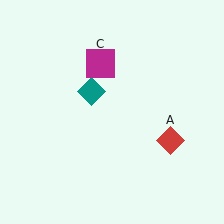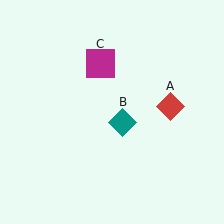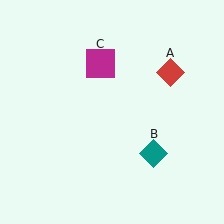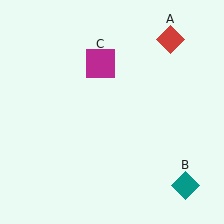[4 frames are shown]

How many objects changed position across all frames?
2 objects changed position: red diamond (object A), teal diamond (object B).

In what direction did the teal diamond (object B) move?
The teal diamond (object B) moved down and to the right.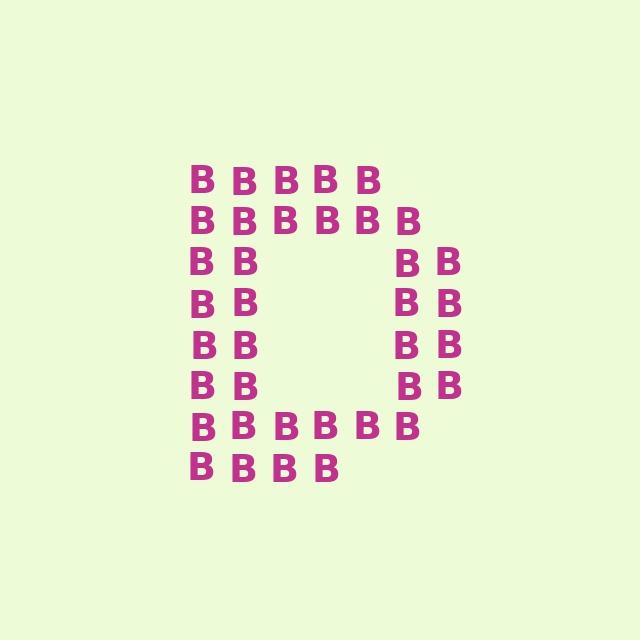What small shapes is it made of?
It is made of small letter B's.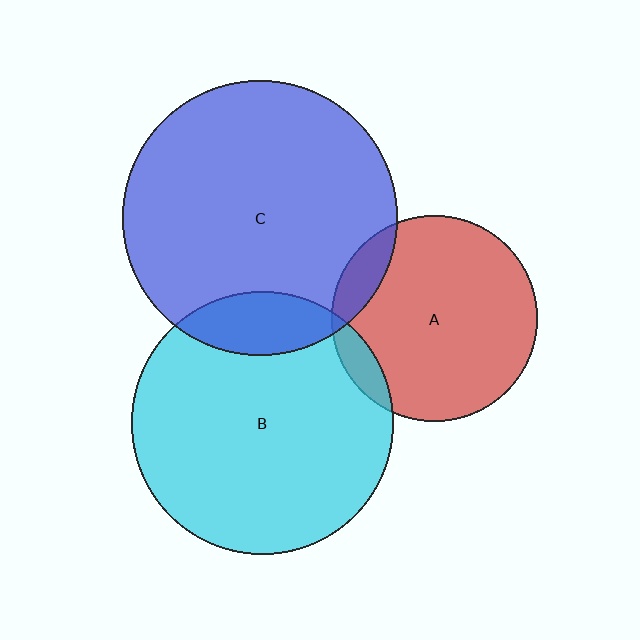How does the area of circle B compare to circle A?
Approximately 1.6 times.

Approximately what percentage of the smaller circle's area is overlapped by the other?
Approximately 15%.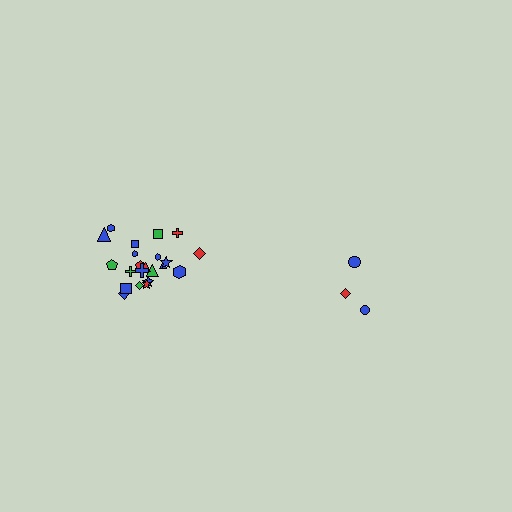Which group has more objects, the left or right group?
The left group.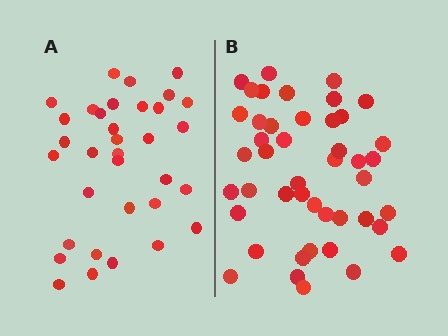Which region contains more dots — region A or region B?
Region B (the right region) has more dots.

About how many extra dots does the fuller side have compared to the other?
Region B has roughly 12 or so more dots than region A.